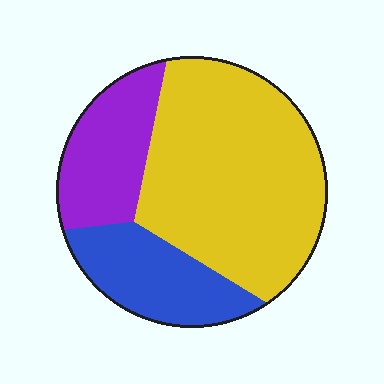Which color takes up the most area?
Yellow, at roughly 60%.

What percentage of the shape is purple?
Purple covers about 20% of the shape.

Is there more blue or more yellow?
Yellow.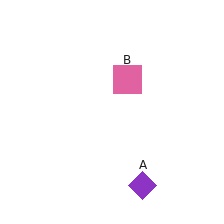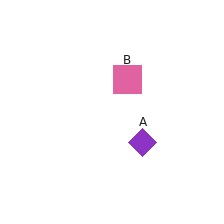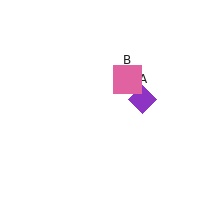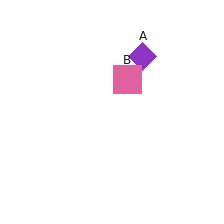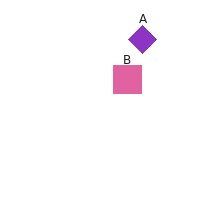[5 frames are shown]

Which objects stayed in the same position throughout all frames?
Pink square (object B) remained stationary.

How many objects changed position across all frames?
1 object changed position: purple diamond (object A).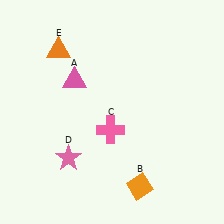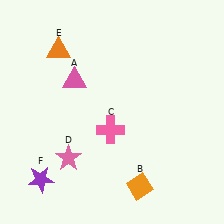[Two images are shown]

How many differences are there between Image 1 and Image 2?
There is 1 difference between the two images.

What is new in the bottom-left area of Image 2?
A purple star (F) was added in the bottom-left area of Image 2.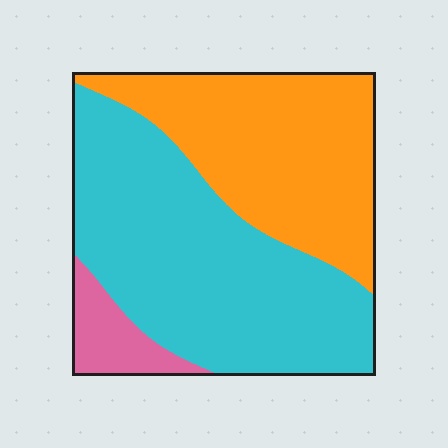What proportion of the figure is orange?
Orange covers around 40% of the figure.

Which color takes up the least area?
Pink, at roughly 10%.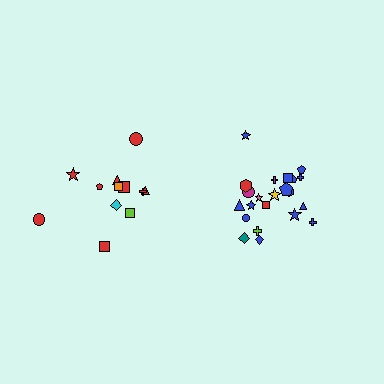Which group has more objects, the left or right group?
The right group.